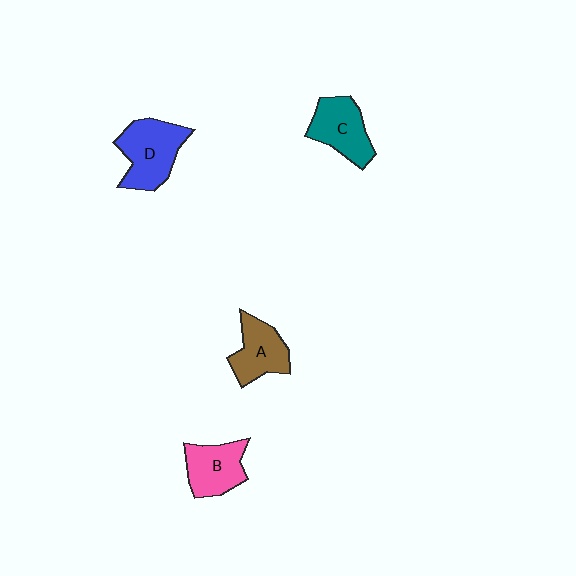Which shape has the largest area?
Shape D (blue).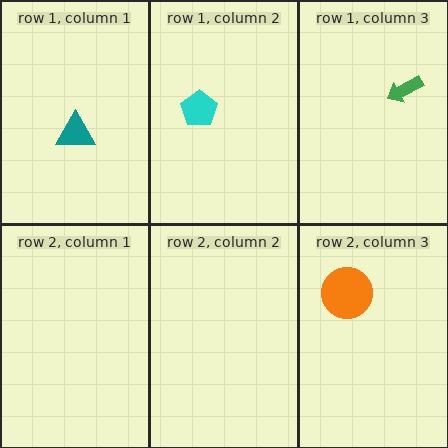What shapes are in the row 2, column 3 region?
The orange circle.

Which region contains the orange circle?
The row 2, column 3 region.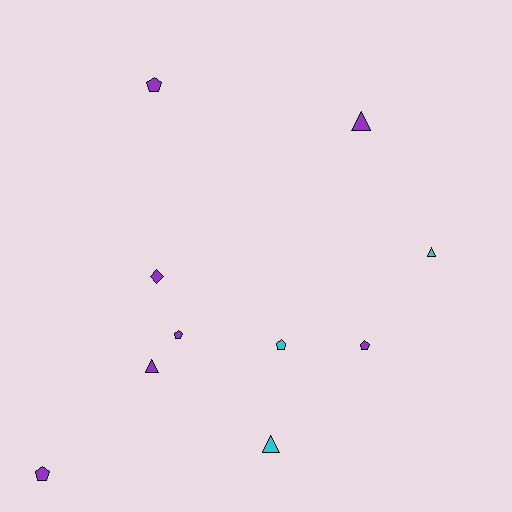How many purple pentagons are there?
There are 4 purple pentagons.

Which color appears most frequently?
Purple, with 7 objects.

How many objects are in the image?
There are 10 objects.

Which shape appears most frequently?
Pentagon, with 5 objects.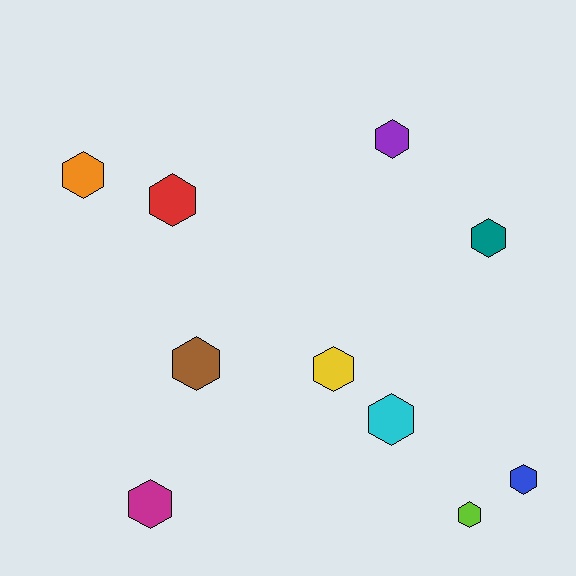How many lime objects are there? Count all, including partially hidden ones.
There is 1 lime object.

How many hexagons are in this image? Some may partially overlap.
There are 10 hexagons.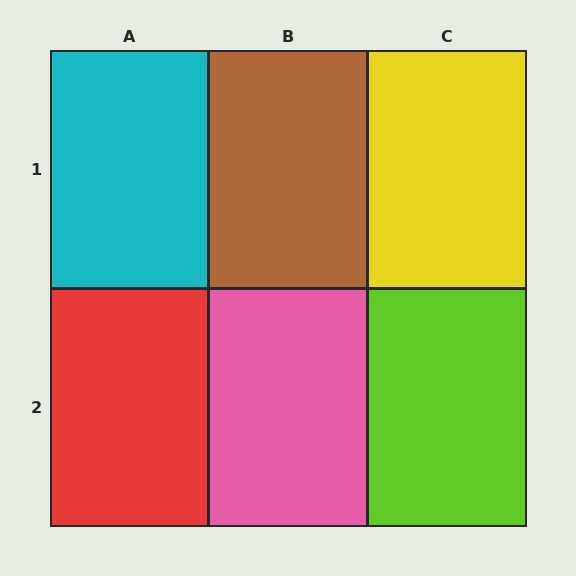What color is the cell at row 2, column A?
Red.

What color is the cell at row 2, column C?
Lime.